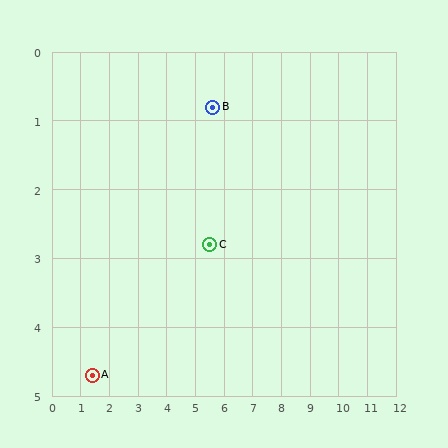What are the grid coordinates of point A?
Point A is at approximately (1.4, 4.7).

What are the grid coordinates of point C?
Point C is at approximately (5.5, 2.8).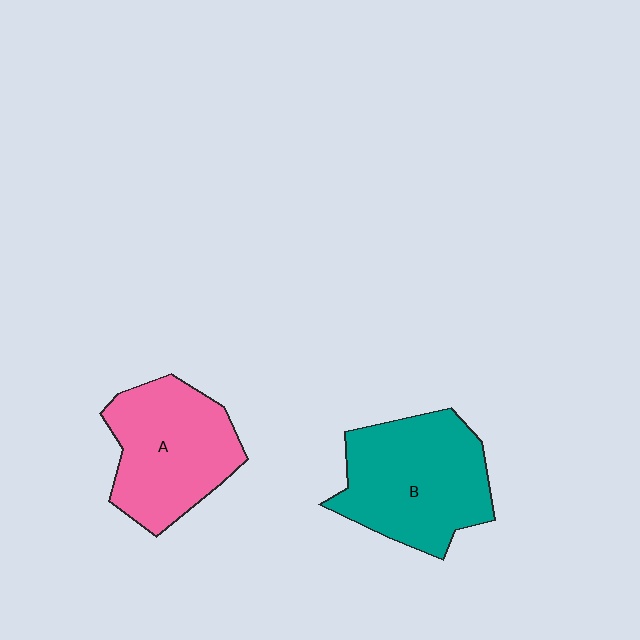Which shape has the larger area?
Shape B (teal).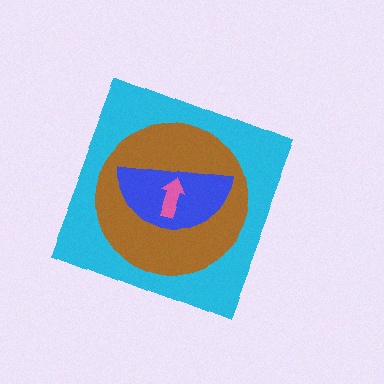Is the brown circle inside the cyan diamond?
Yes.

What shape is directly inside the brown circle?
The blue semicircle.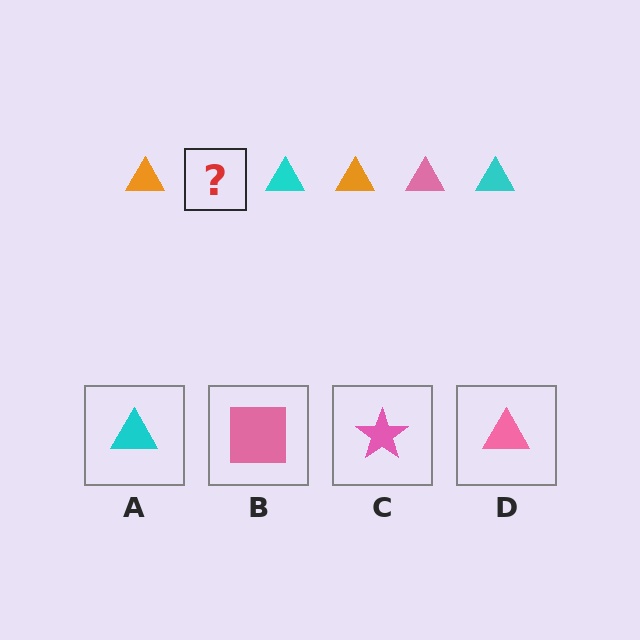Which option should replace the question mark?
Option D.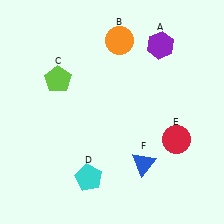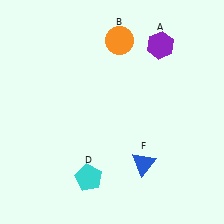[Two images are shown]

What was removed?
The lime pentagon (C), the red circle (E) were removed in Image 2.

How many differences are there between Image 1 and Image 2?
There are 2 differences between the two images.